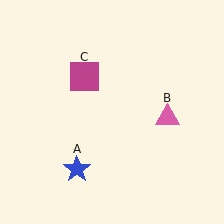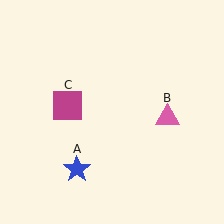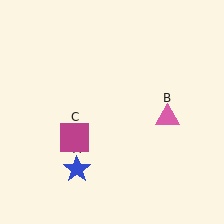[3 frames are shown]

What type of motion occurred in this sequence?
The magenta square (object C) rotated counterclockwise around the center of the scene.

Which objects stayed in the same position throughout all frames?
Blue star (object A) and pink triangle (object B) remained stationary.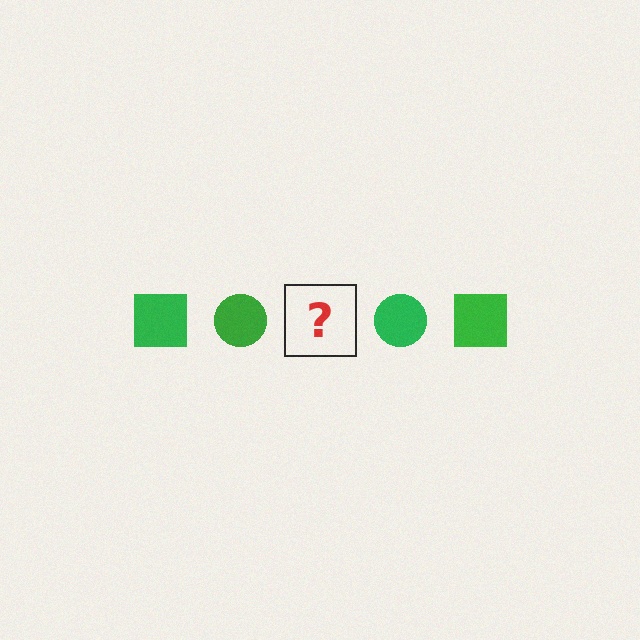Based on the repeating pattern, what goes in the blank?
The blank should be a green square.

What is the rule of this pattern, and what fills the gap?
The rule is that the pattern cycles through square, circle shapes in green. The gap should be filled with a green square.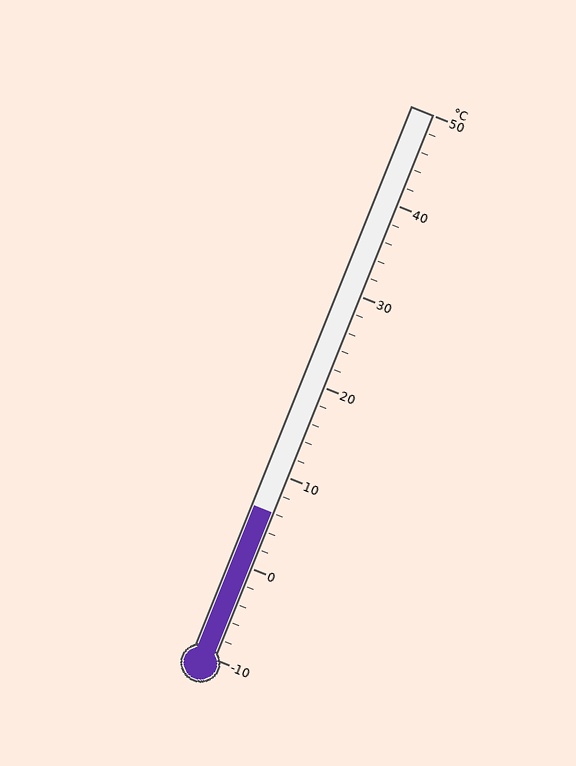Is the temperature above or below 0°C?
The temperature is above 0°C.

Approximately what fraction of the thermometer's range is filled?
The thermometer is filled to approximately 25% of its range.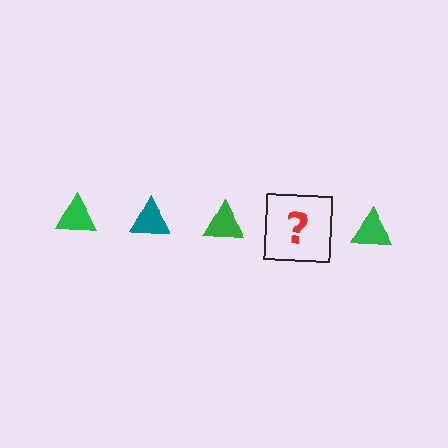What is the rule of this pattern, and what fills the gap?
The rule is that the pattern cycles through green, teal triangles. The gap should be filled with a teal triangle.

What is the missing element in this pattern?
The missing element is a teal triangle.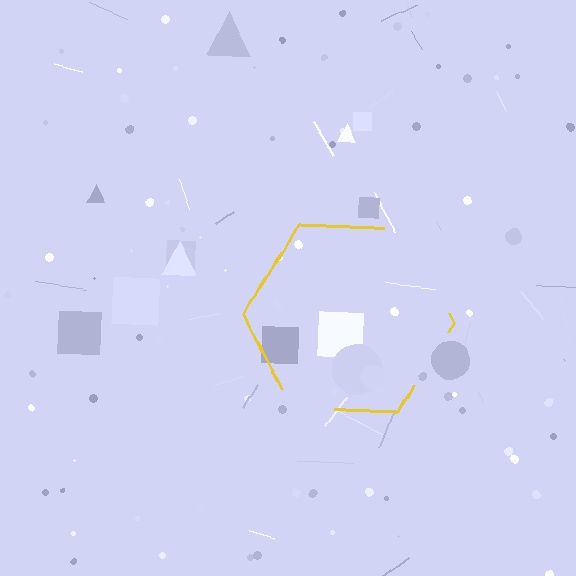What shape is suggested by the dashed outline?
The dashed outline suggests a hexagon.